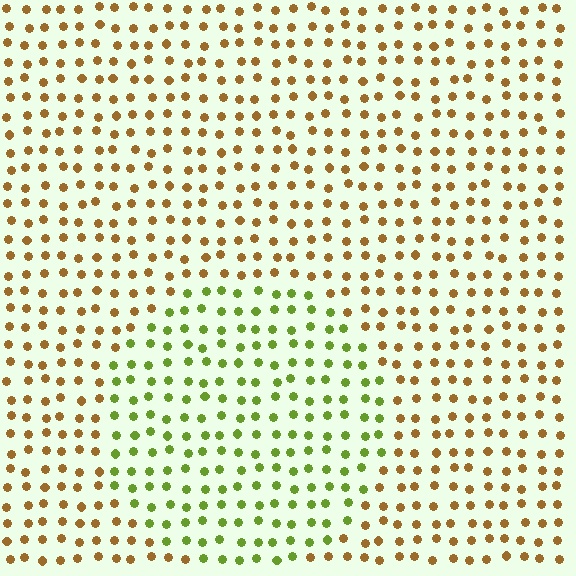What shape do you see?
I see a circle.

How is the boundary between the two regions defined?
The boundary is defined purely by a slight shift in hue (about 55 degrees). Spacing, size, and orientation are identical on both sides.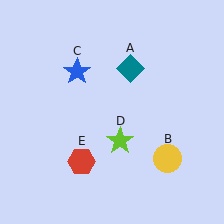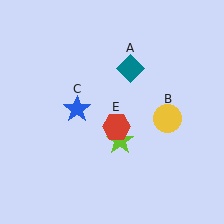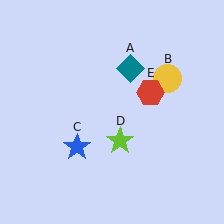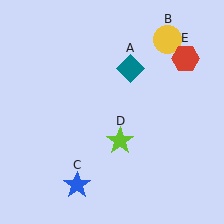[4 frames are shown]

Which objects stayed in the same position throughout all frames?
Teal diamond (object A) and lime star (object D) remained stationary.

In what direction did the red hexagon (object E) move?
The red hexagon (object E) moved up and to the right.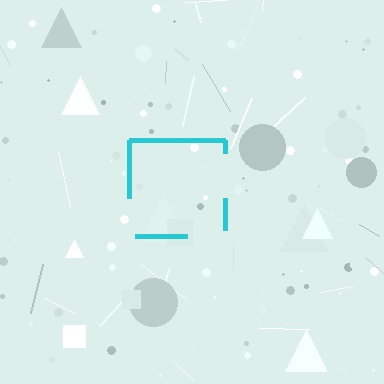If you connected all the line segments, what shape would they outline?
They would outline a square.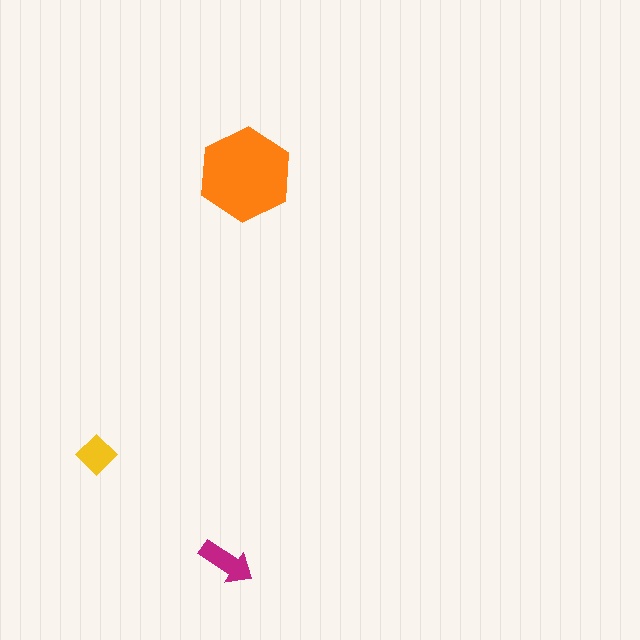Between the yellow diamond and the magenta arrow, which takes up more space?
The magenta arrow.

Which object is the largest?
The orange hexagon.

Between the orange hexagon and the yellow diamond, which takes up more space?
The orange hexagon.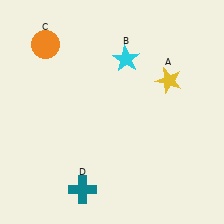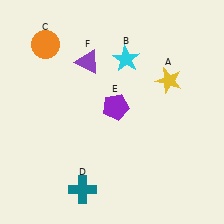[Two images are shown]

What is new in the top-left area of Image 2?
A purple triangle (F) was added in the top-left area of Image 2.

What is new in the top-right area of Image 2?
A purple pentagon (E) was added in the top-right area of Image 2.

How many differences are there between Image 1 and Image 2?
There are 2 differences between the two images.